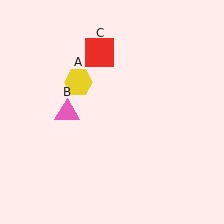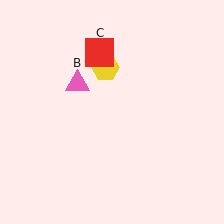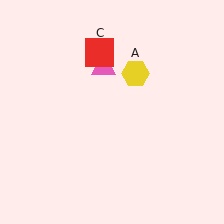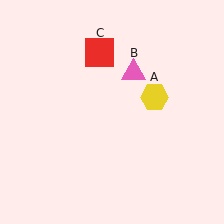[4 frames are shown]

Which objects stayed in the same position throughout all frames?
Red square (object C) remained stationary.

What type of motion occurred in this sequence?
The yellow hexagon (object A), pink triangle (object B) rotated clockwise around the center of the scene.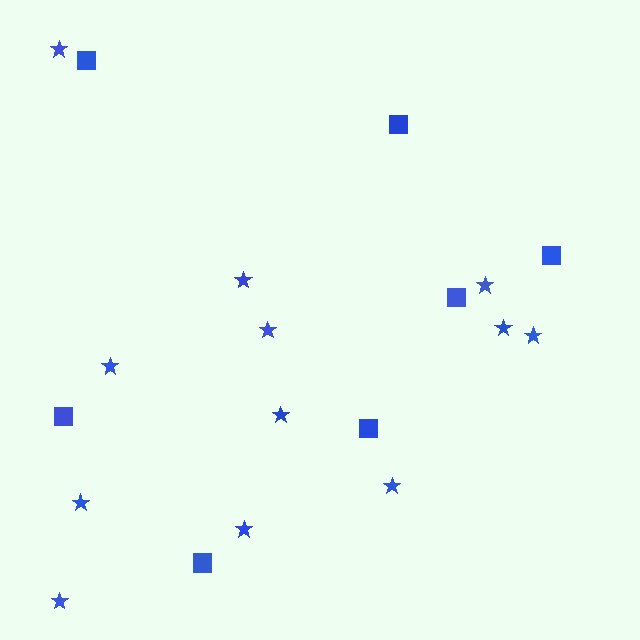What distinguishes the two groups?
There are 2 groups: one group of stars (12) and one group of squares (7).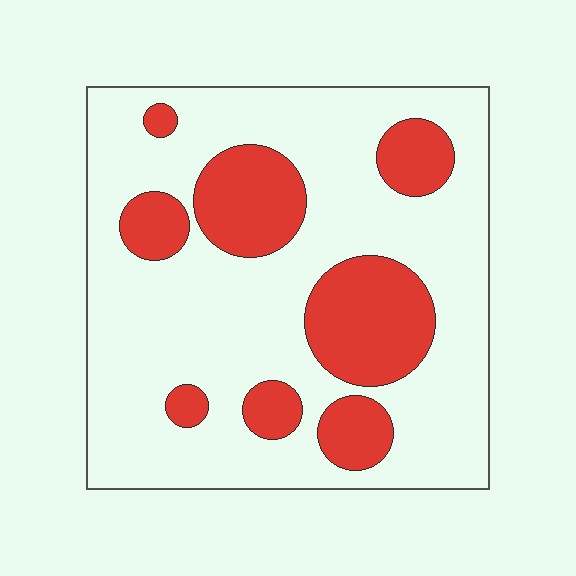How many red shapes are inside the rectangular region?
8.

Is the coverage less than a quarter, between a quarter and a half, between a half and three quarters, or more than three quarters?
Between a quarter and a half.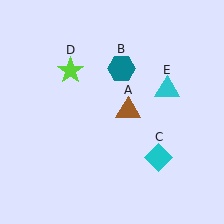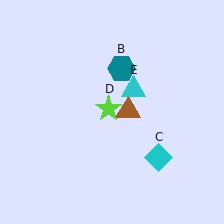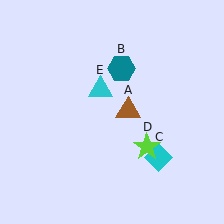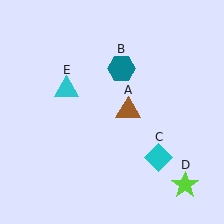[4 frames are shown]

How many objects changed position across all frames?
2 objects changed position: lime star (object D), cyan triangle (object E).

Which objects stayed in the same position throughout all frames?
Brown triangle (object A) and teal hexagon (object B) and cyan diamond (object C) remained stationary.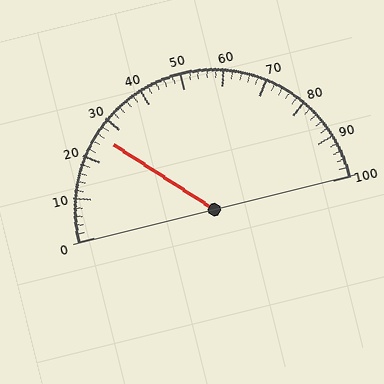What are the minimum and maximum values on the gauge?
The gauge ranges from 0 to 100.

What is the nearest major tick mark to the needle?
The nearest major tick mark is 30.